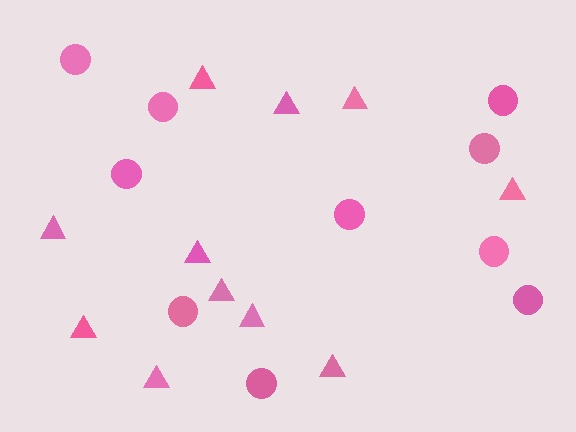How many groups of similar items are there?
There are 2 groups: one group of circles (10) and one group of triangles (11).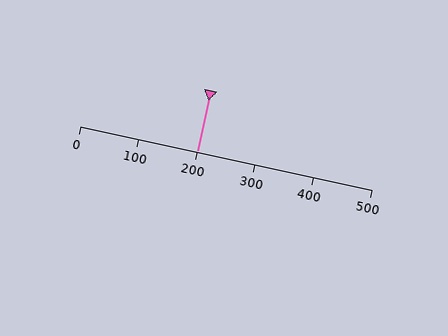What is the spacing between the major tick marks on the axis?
The major ticks are spaced 100 apart.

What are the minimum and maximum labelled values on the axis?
The axis runs from 0 to 500.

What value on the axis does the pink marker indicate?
The marker indicates approximately 200.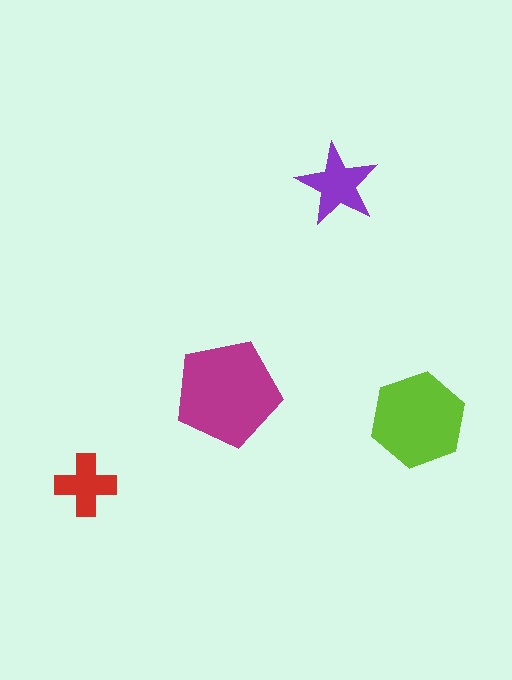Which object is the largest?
The magenta pentagon.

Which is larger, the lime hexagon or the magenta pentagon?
The magenta pentagon.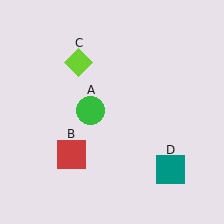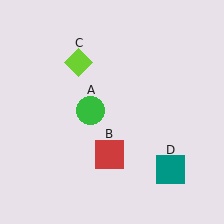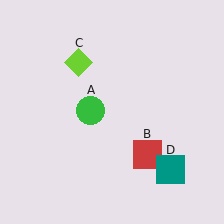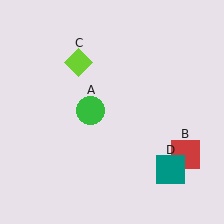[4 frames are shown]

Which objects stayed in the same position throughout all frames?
Green circle (object A) and lime diamond (object C) and teal square (object D) remained stationary.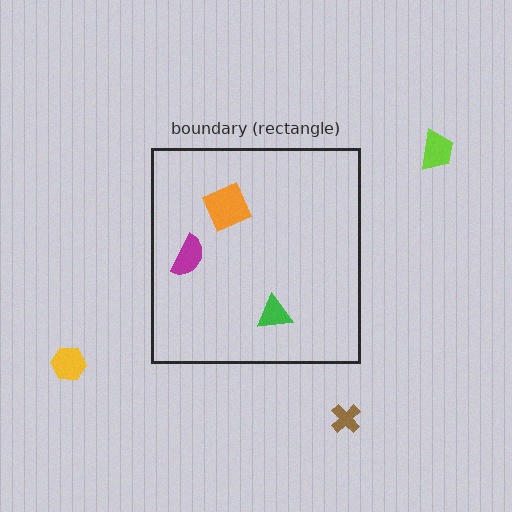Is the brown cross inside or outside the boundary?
Outside.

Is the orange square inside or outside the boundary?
Inside.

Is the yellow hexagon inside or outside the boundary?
Outside.